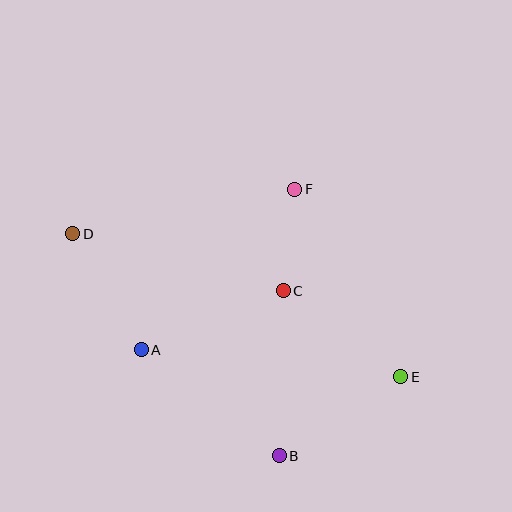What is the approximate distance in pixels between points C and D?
The distance between C and D is approximately 218 pixels.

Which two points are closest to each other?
Points C and F are closest to each other.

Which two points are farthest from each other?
Points D and E are farthest from each other.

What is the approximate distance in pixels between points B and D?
The distance between B and D is approximately 303 pixels.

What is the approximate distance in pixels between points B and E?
The distance between B and E is approximately 145 pixels.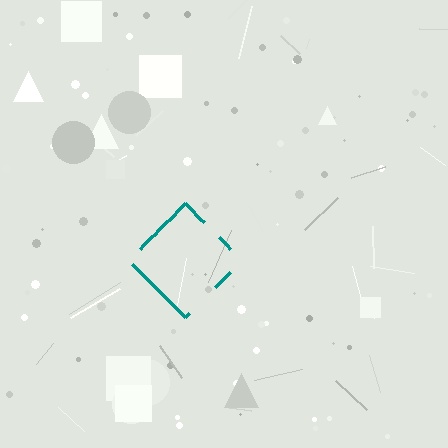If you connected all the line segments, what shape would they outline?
They would outline a diamond.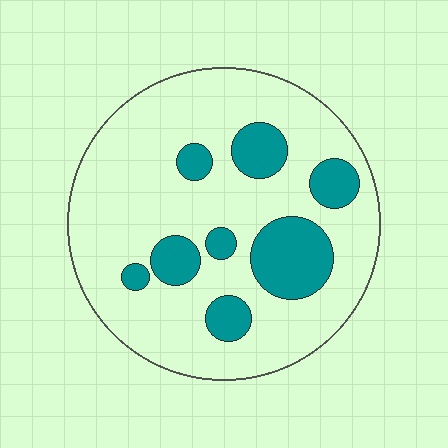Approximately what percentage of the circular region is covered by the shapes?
Approximately 20%.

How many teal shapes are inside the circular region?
8.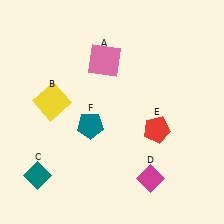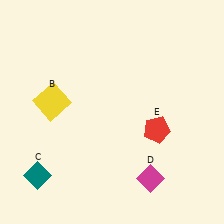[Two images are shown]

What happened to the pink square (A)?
The pink square (A) was removed in Image 2. It was in the top-left area of Image 1.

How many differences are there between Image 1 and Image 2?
There are 2 differences between the two images.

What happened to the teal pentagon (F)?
The teal pentagon (F) was removed in Image 2. It was in the bottom-left area of Image 1.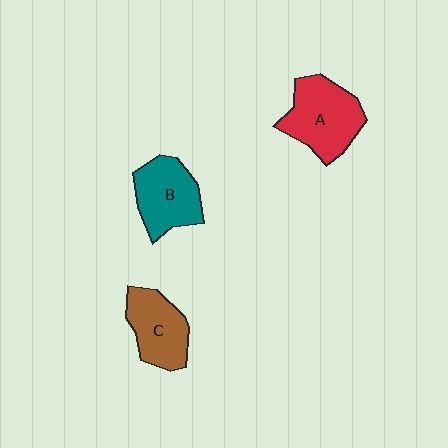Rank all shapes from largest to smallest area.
From largest to smallest: A (red), B (teal), C (brown).